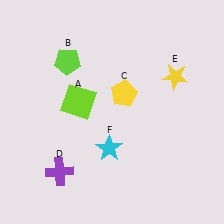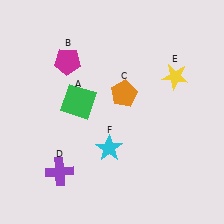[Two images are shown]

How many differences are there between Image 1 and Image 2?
There are 3 differences between the two images.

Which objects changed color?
A changed from lime to green. B changed from lime to magenta. C changed from yellow to orange.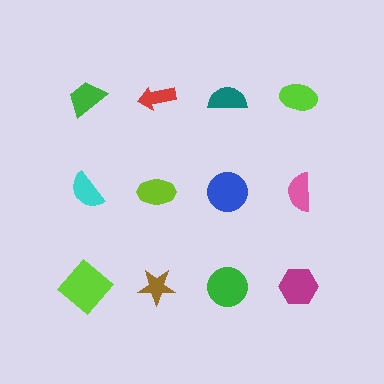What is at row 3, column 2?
A brown star.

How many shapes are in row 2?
4 shapes.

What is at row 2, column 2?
A lime ellipse.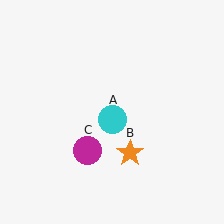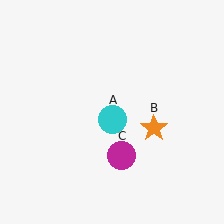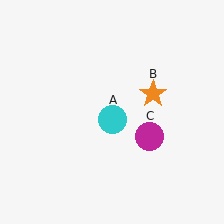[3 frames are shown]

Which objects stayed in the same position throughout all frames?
Cyan circle (object A) remained stationary.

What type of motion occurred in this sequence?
The orange star (object B), magenta circle (object C) rotated counterclockwise around the center of the scene.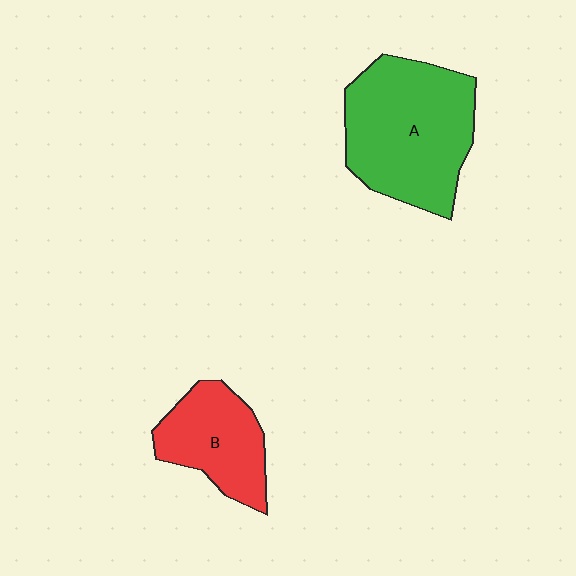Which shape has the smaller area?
Shape B (red).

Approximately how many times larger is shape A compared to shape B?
Approximately 1.7 times.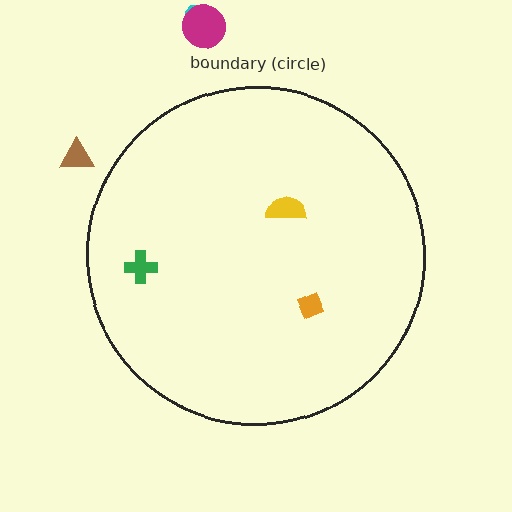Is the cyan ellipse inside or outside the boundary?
Outside.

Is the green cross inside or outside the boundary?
Inside.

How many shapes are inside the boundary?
3 inside, 3 outside.